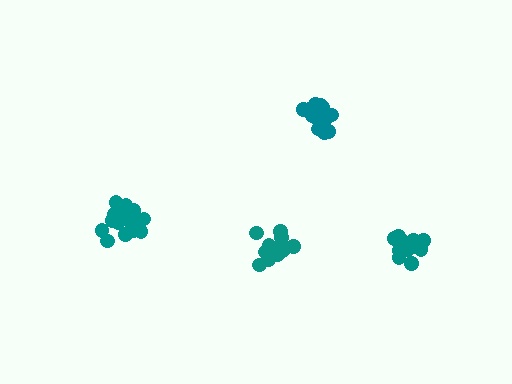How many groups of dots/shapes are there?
There are 4 groups.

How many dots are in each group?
Group 1: 14 dots, Group 2: 20 dots, Group 3: 15 dots, Group 4: 15 dots (64 total).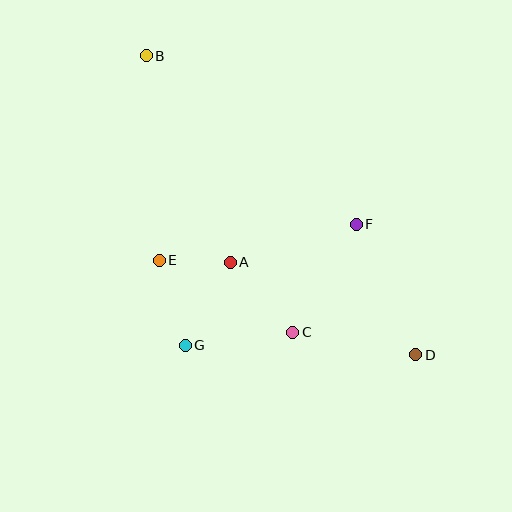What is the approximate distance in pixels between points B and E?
The distance between B and E is approximately 205 pixels.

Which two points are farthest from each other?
Points B and D are farthest from each other.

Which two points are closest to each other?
Points A and E are closest to each other.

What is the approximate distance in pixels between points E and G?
The distance between E and G is approximately 89 pixels.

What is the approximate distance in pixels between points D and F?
The distance between D and F is approximately 144 pixels.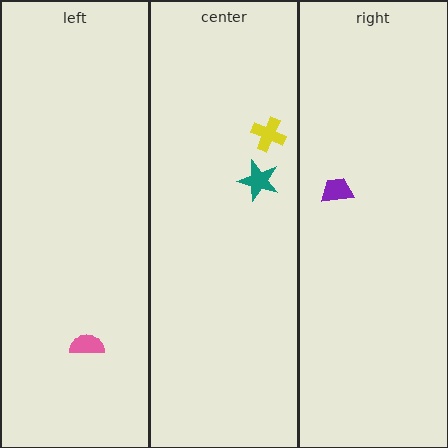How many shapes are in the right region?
1.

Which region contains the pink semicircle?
The left region.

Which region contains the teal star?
The center region.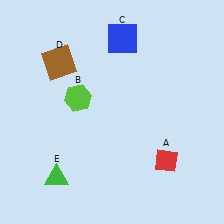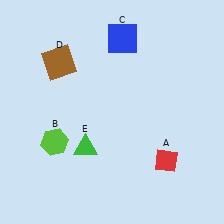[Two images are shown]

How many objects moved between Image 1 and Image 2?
2 objects moved between the two images.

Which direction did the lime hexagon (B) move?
The lime hexagon (B) moved down.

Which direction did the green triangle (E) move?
The green triangle (E) moved up.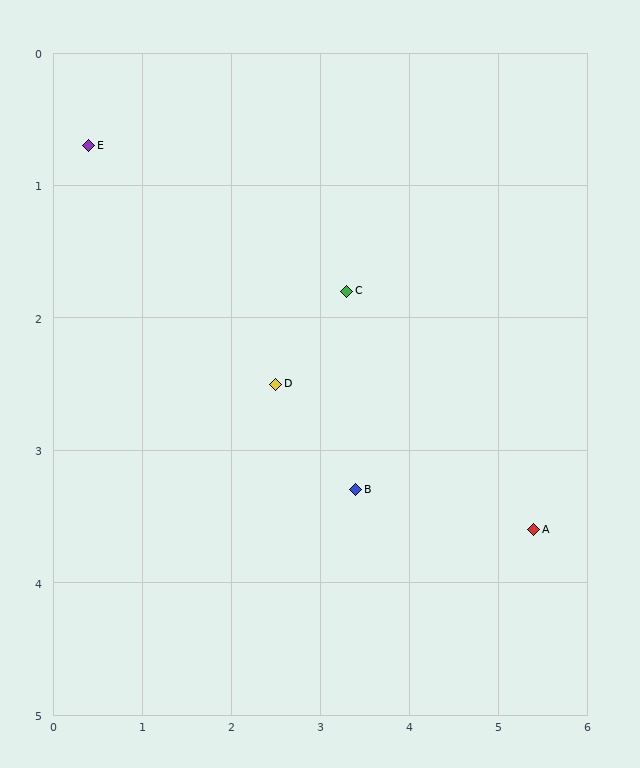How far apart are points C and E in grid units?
Points C and E are about 3.1 grid units apart.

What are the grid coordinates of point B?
Point B is at approximately (3.4, 3.3).